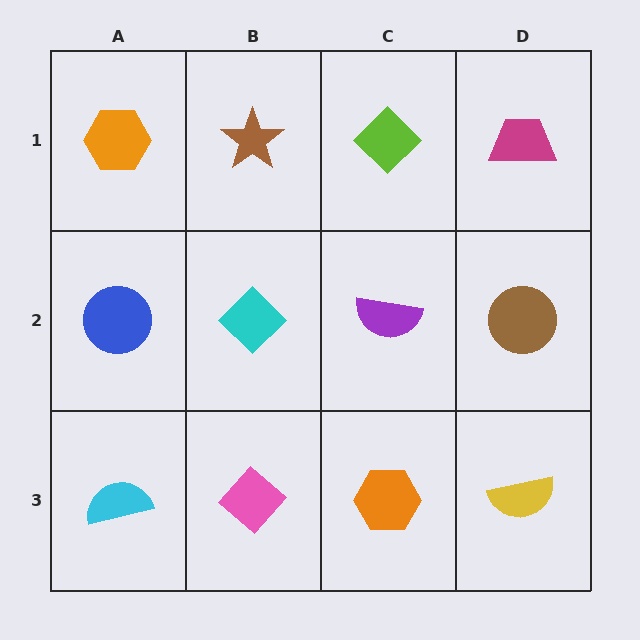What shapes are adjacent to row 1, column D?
A brown circle (row 2, column D), a lime diamond (row 1, column C).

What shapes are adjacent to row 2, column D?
A magenta trapezoid (row 1, column D), a yellow semicircle (row 3, column D), a purple semicircle (row 2, column C).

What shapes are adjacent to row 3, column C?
A purple semicircle (row 2, column C), a pink diamond (row 3, column B), a yellow semicircle (row 3, column D).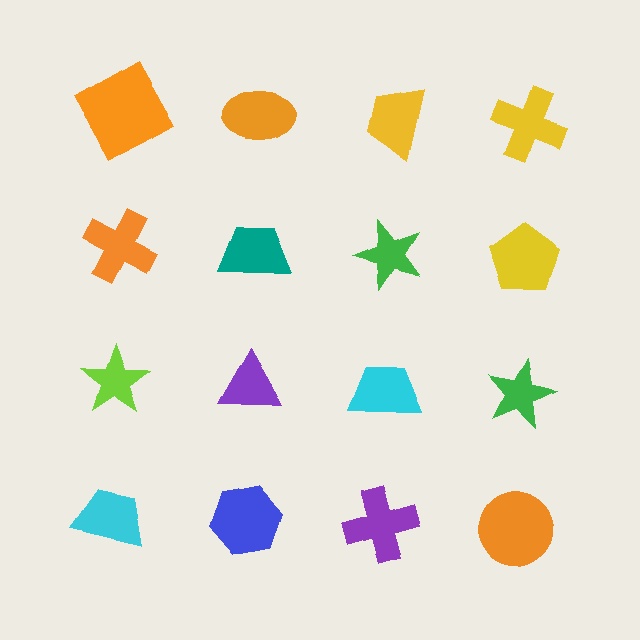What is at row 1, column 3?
A yellow trapezoid.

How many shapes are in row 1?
4 shapes.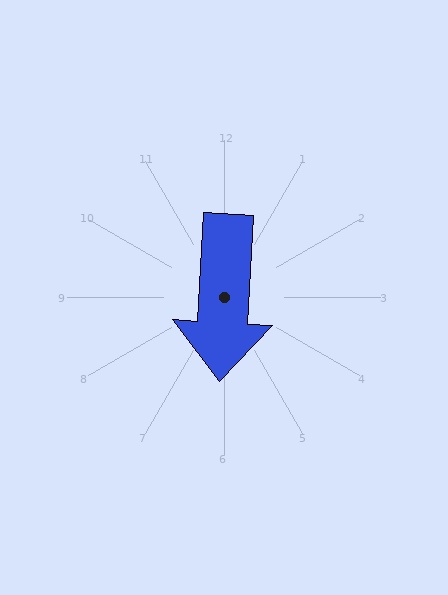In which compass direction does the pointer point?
South.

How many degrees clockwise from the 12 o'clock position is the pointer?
Approximately 183 degrees.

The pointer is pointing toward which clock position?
Roughly 6 o'clock.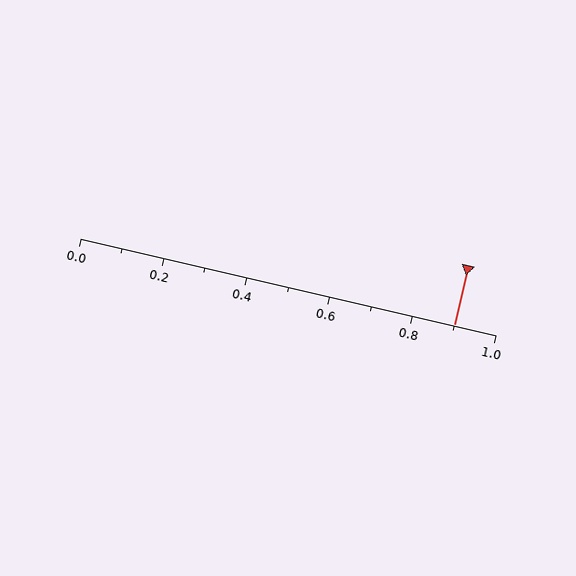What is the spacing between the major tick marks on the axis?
The major ticks are spaced 0.2 apart.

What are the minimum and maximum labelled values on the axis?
The axis runs from 0.0 to 1.0.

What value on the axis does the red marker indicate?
The marker indicates approximately 0.9.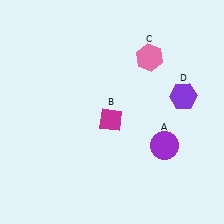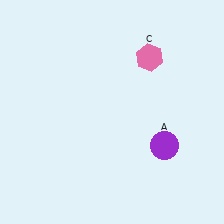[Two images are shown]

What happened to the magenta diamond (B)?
The magenta diamond (B) was removed in Image 2. It was in the bottom-left area of Image 1.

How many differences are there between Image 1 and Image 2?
There are 2 differences between the two images.